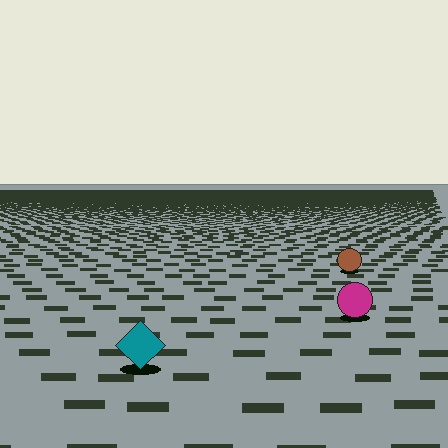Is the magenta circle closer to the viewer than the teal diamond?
No. The teal diamond is closer — you can tell from the texture gradient: the ground texture is coarser near it.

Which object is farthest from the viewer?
The brown circle is farthest from the viewer. It appears smaller and the ground texture around it is denser.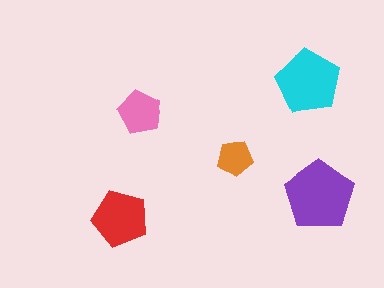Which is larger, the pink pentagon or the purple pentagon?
The purple one.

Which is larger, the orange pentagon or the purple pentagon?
The purple one.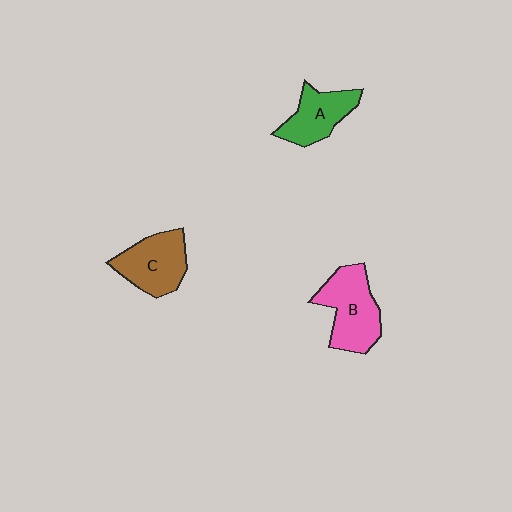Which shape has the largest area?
Shape B (pink).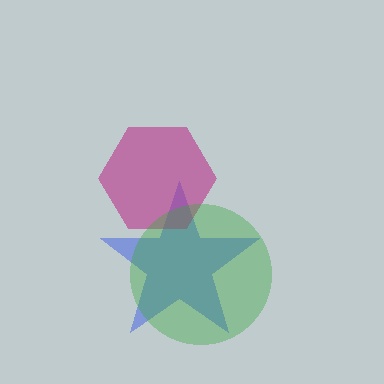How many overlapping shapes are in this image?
There are 3 overlapping shapes in the image.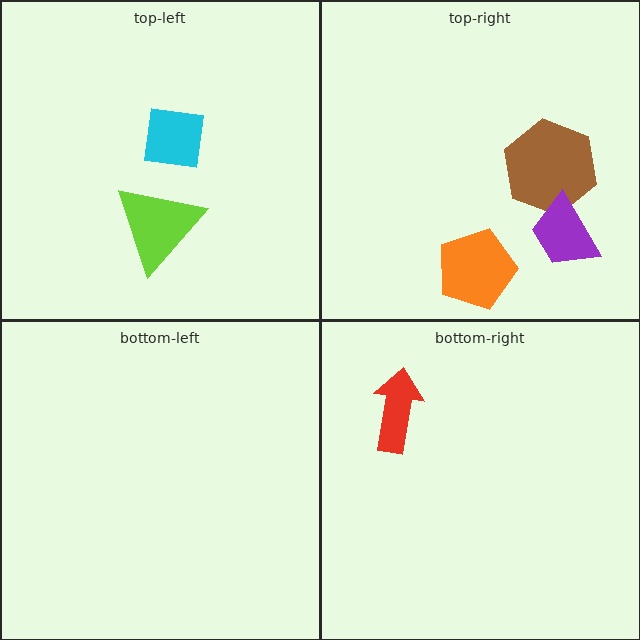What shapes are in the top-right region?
The brown hexagon, the orange pentagon, the purple trapezoid.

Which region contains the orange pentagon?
The top-right region.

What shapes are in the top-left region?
The lime triangle, the cyan square.